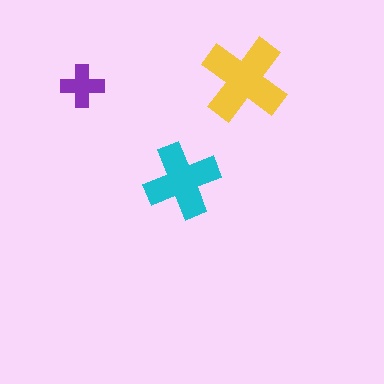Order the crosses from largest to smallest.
the yellow one, the cyan one, the purple one.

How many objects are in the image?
There are 3 objects in the image.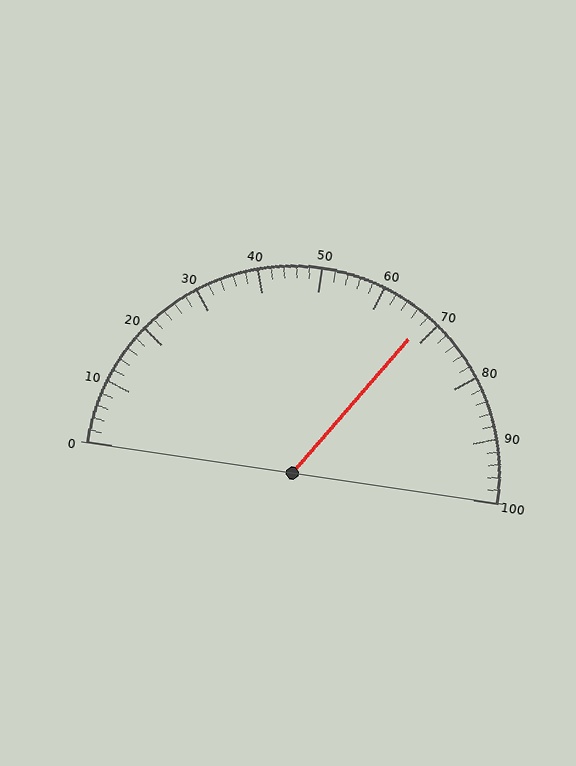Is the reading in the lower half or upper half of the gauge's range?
The reading is in the upper half of the range (0 to 100).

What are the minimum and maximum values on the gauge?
The gauge ranges from 0 to 100.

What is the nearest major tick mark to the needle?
The nearest major tick mark is 70.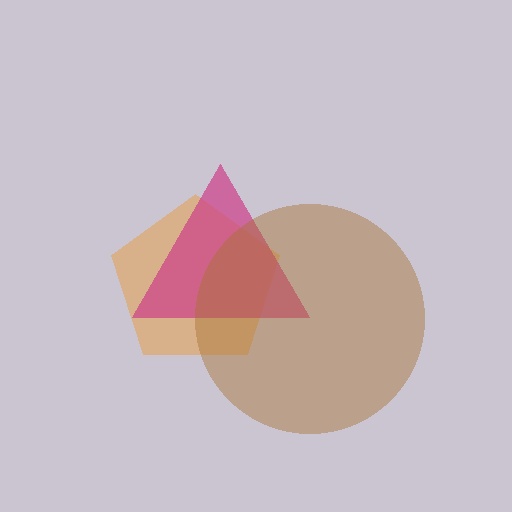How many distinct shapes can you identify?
There are 3 distinct shapes: an orange pentagon, a magenta triangle, a brown circle.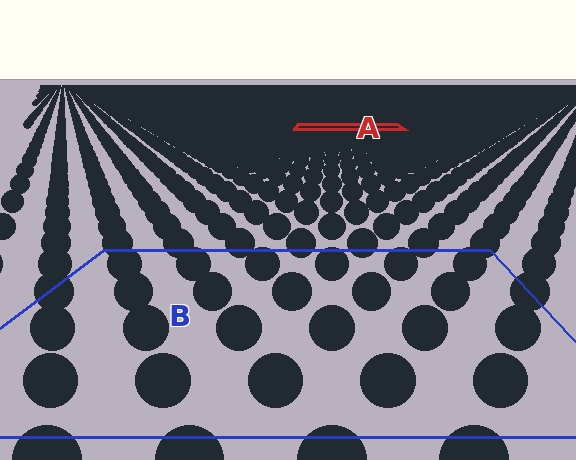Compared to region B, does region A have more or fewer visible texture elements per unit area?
Region A has more texture elements per unit area — they are packed more densely because it is farther away.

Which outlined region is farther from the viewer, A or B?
Region A is farther from the viewer — the texture elements inside it appear smaller and more densely packed.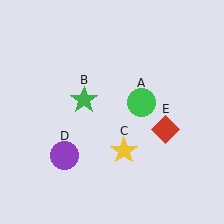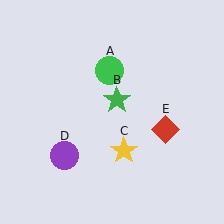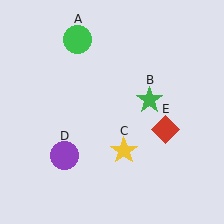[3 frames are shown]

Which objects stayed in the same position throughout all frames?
Yellow star (object C) and purple circle (object D) and red diamond (object E) remained stationary.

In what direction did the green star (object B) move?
The green star (object B) moved right.